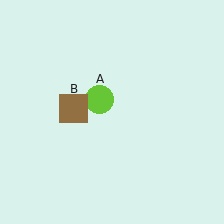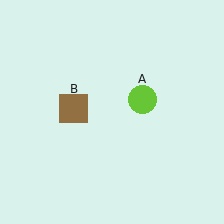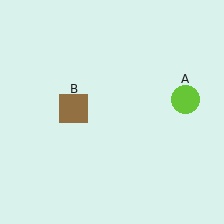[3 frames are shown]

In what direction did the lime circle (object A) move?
The lime circle (object A) moved right.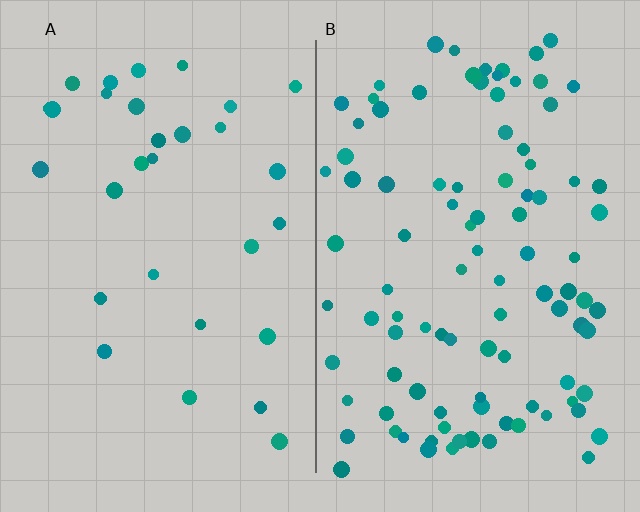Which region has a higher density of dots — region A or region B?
B (the right).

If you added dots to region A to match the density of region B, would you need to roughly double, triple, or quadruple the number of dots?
Approximately triple.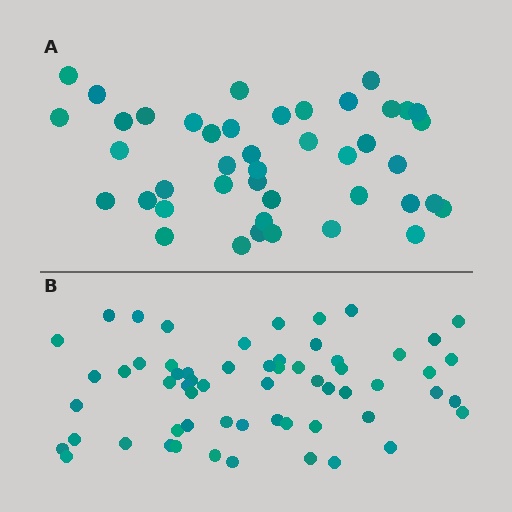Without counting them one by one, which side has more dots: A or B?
Region B (the bottom region) has more dots.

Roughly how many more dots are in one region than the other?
Region B has approximately 15 more dots than region A.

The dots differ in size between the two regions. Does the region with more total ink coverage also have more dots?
No. Region A has more total ink coverage because its dots are larger, but region B actually contains more individual dots. Total area can be misleading — the number of items is what matters here.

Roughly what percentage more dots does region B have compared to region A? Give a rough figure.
About 40% more.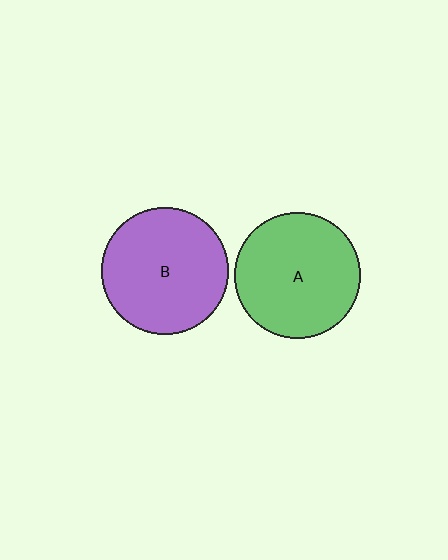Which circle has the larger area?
Circle B (purple).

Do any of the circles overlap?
No, none of the circles overlap.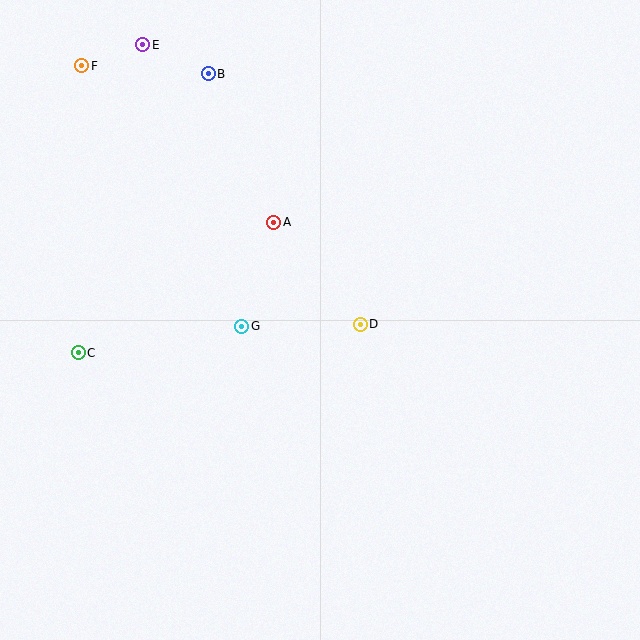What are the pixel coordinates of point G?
Point G is at (241, 326).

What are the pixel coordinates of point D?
Point D is at (360, 324).